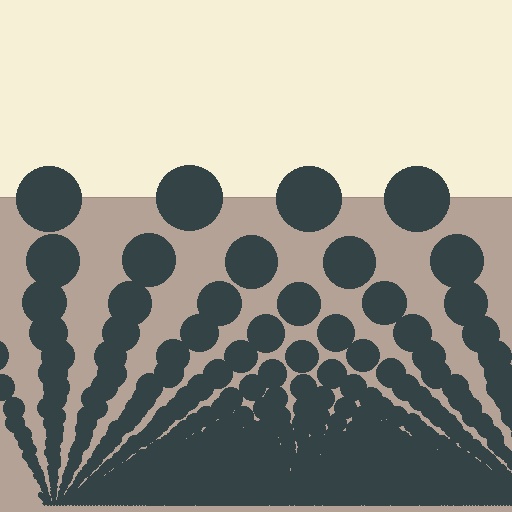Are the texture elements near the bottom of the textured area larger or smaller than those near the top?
Smaller. The gradient is inverted — elements near the bottom are smaller and denser.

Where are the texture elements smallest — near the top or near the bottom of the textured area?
Near the bottom.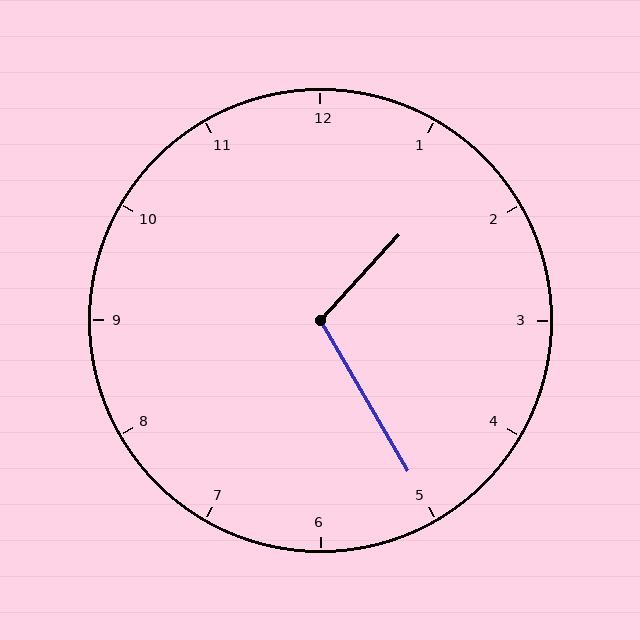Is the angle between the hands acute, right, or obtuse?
It is obtuse.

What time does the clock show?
1:25.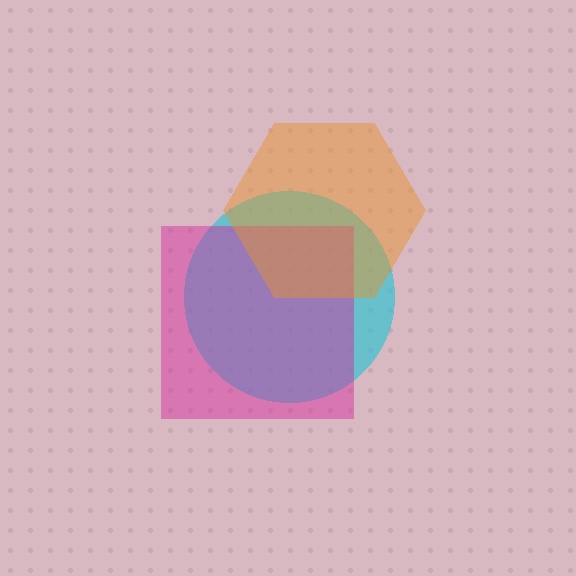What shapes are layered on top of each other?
The layered shapes are: a cyan circle, a magenta square, an orange hexagon.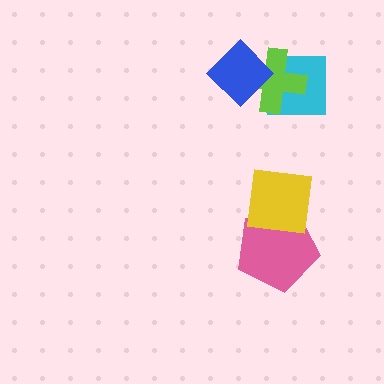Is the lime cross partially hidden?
Yes, it is partially covered by another shape.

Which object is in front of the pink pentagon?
The yellow square is in front of the pink pentagon.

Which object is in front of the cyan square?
The lime cross is in front of the cyan square.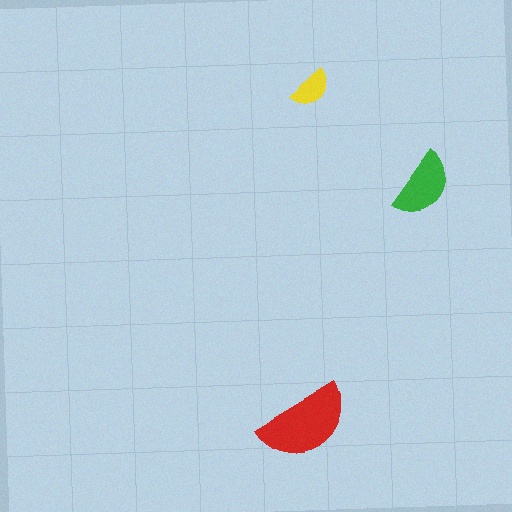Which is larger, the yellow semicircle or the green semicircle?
The green one.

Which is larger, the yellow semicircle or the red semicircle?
The red one.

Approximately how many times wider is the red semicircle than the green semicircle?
About 1.5 times wider.